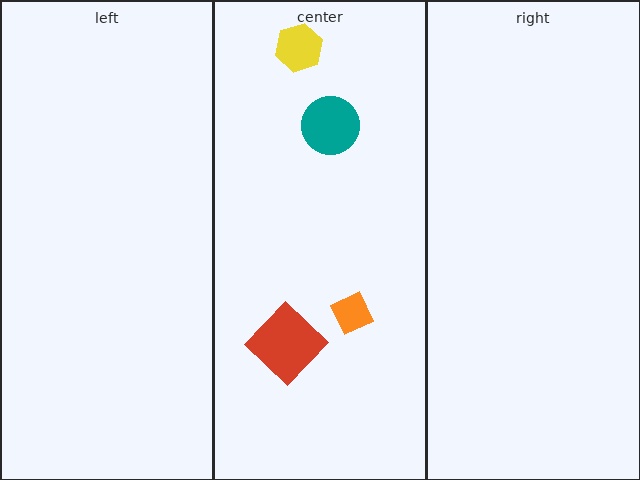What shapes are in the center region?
The teal circle, the yellow hexagon, the orange diamond, the red diamond.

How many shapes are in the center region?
4.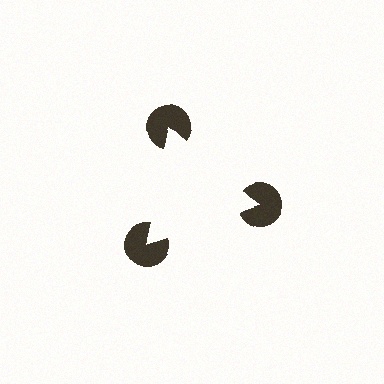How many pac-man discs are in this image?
There are 3 — one at each vertex of the illusory triangle.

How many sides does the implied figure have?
3 sides.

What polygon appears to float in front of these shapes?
An illusory triangle — its edges are inferred from the aligned wedge cuts in the pac-man discs, not physically drawn.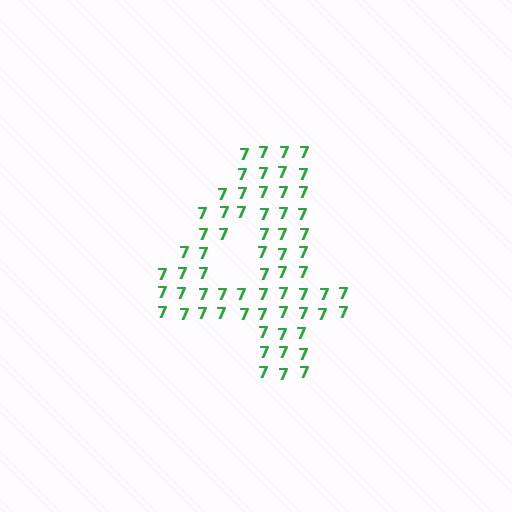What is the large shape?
The large shape is the digit 4.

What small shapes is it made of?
It is made of small digit 7's.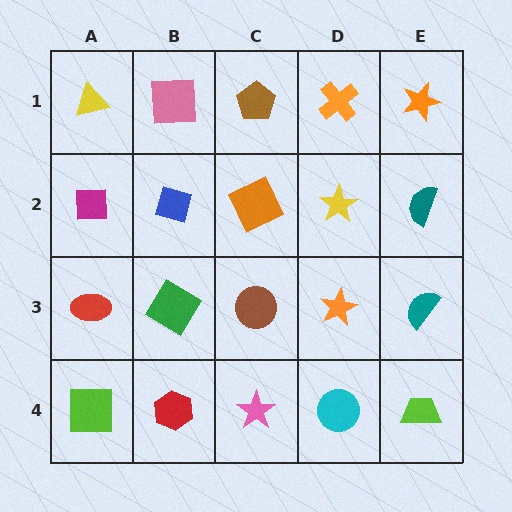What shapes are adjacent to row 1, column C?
An orange square (row 2, column C), a pink square (row 1, column B), an orange cross (row 1, column D).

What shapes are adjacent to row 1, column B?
A blue square (row 2, column B), a yellow triangle (row 1, column A), a brown pentagon (row 1, column C).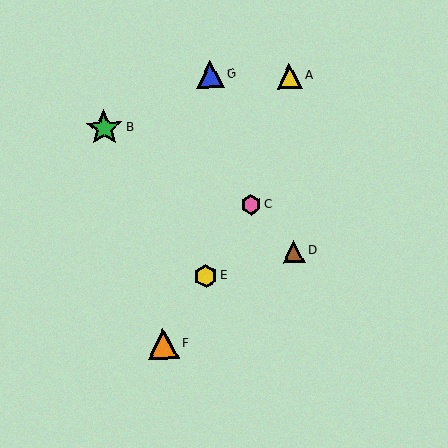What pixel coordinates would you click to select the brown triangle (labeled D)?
Click at (294, 251) to select the brown triangle D.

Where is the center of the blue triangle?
The center of the blue triangle is at (210, 74).